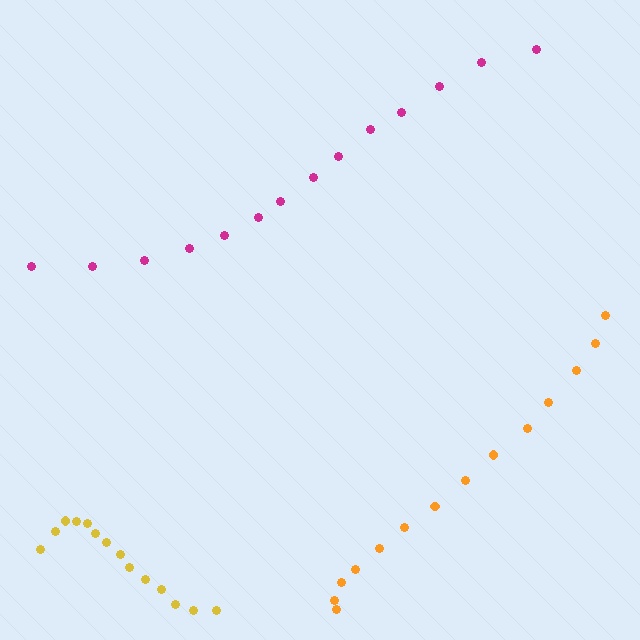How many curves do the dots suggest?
There are 3 distinct paths.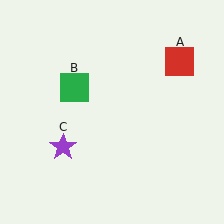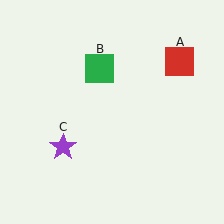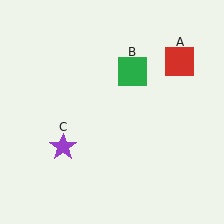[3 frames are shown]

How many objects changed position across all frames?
1 object changed position: green square (object B).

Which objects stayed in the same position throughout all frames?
Red square (object A) and purple star (object C) remained stationary.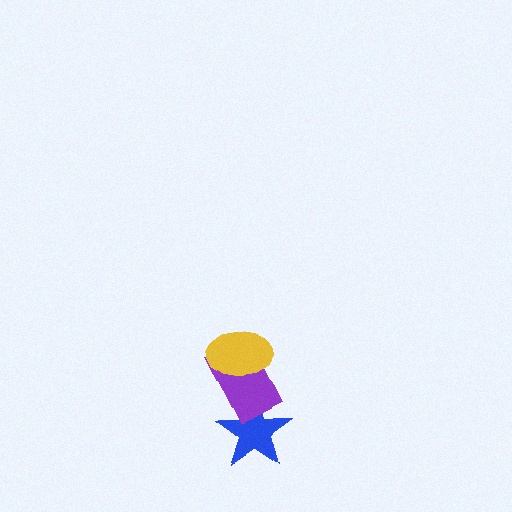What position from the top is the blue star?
The blue star is 3rd from the top.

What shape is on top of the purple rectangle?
The yellow ellipse is on top of the purple rectangle.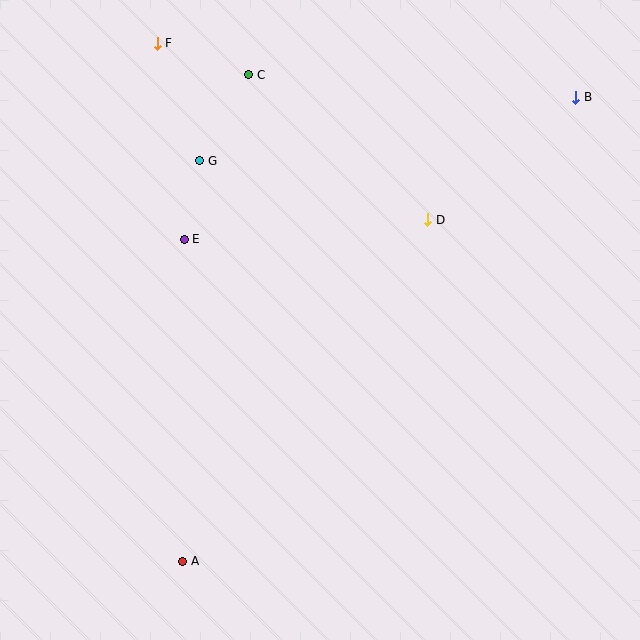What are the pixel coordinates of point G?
Point G is at (200, 161).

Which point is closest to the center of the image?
Point D at (428, 220) is closest to the center.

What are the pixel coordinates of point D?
Point D is at (428, 220).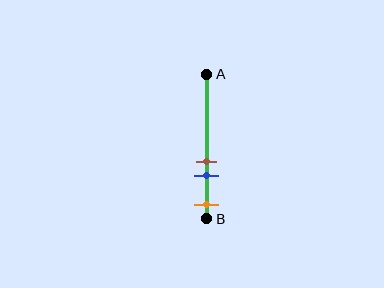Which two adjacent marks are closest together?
The brown and blue marks are the closest adjacent pair.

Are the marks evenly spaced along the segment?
No, the marks are not evenly spaced.